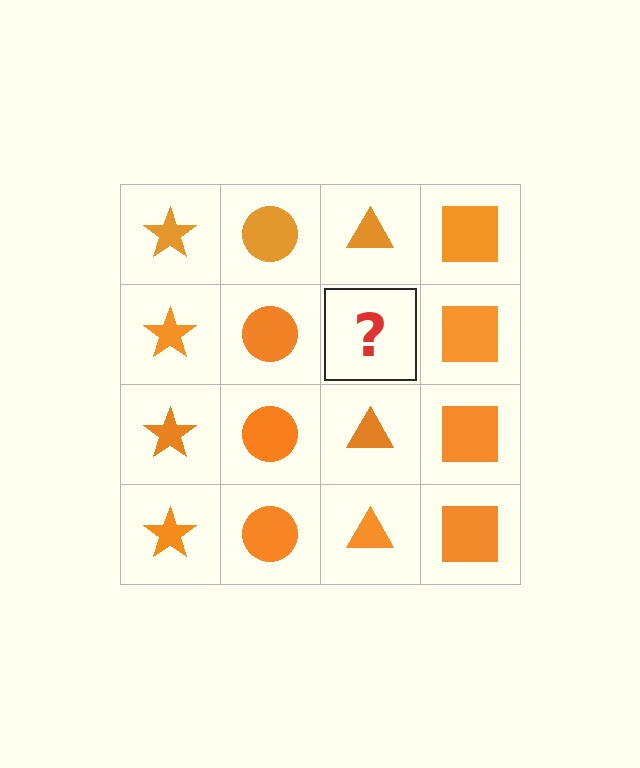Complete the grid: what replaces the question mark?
The question mark should be replaced with an orange triangle.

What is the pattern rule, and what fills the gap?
The rule is that each column has a consistent shape. The gap should be filled with an orange triangle.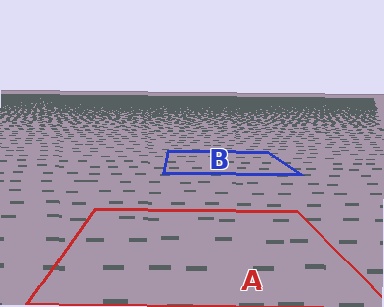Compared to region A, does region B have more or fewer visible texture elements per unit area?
Region B has more texture elements per unit area — they are packed more densely because it is farther away.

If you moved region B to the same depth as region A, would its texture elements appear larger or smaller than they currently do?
They would appear larger. At a closer depth, the same texture elements are projected at a bigger on-screen size.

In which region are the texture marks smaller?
The texture marks are smaller in region B, because it is farther away.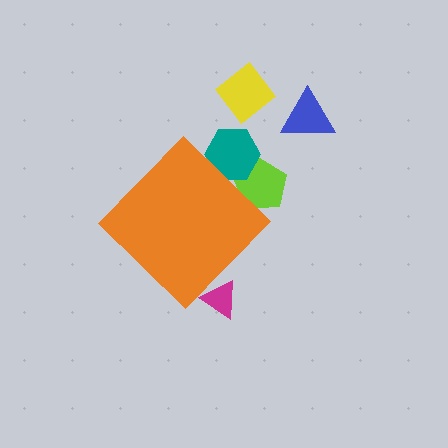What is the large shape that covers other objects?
An orange diamond.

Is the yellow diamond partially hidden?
No, the yellow diamond is fully visible.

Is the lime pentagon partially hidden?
Yes, the lime pentagon is partially hidden behind the orange diamond.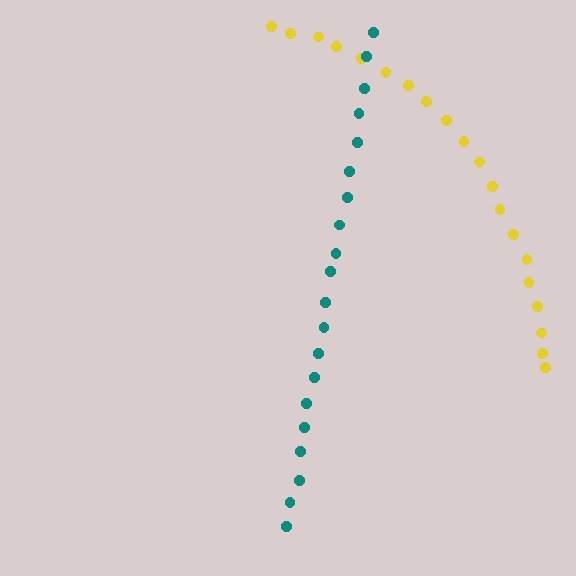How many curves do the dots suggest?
There are 2 distinct paths.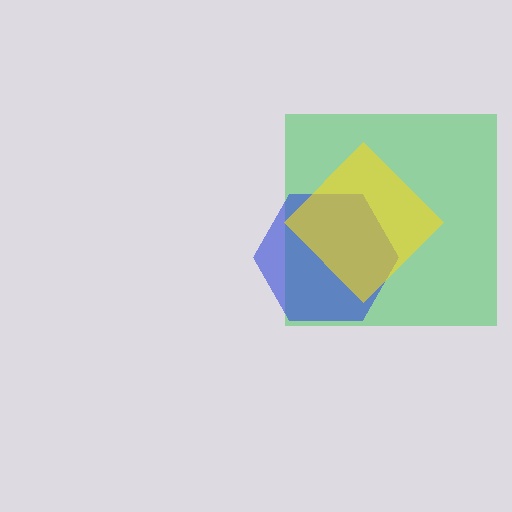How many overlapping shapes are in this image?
There are 3 overlapping shapes in the image.